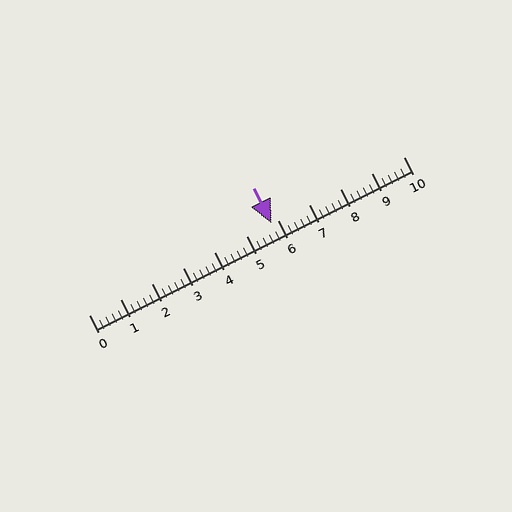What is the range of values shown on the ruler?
The ruler shows values from 0 to 10.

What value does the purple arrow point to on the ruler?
The purple arrow points to approximately 5.8.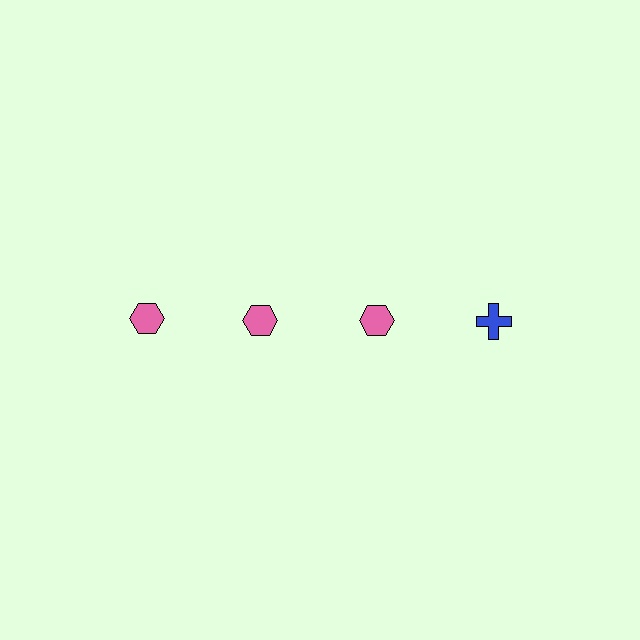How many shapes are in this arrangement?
There are 4 shapes arranged in a grid pattern.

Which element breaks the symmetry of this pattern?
The blue cross in the top row, second from right column breaks the symmetry. All other shapes are pink hexagons.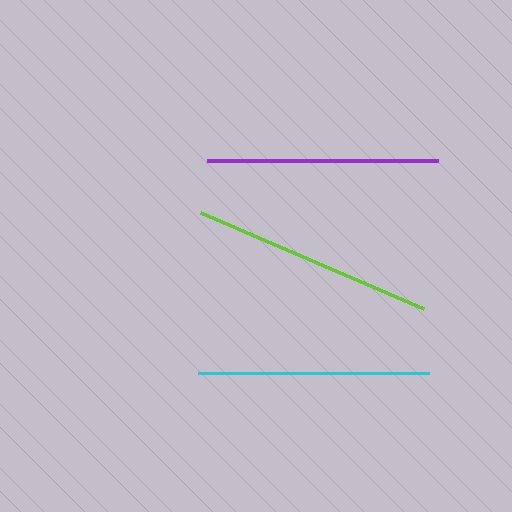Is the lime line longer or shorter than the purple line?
The lime line is longer than the purple line.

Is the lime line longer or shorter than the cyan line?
The lime line is longer than the cyan line.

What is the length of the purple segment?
The purple segment is approximately 231 pixels long.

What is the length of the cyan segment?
The cyan segment is approximately 231 pixels long.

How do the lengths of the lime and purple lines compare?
The lime and purple lines are approximately the same length.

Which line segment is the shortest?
The cyan line is the shortest at approximately 231 pixels.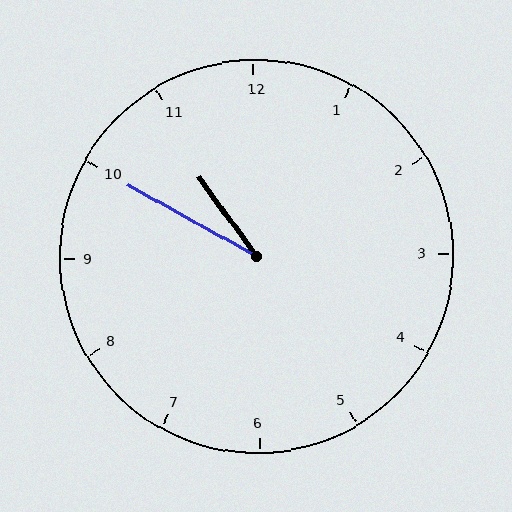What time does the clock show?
10:50.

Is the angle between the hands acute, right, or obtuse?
It is acute.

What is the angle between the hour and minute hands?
Approximately 25 degrees.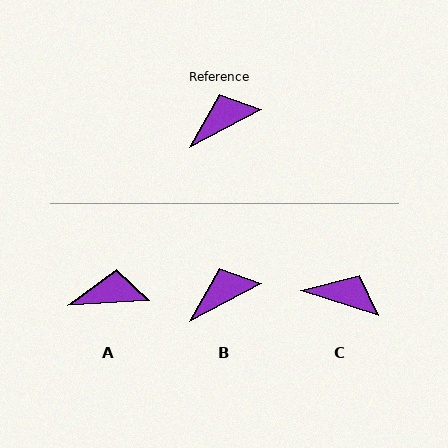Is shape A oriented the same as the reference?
No, it is off by about 24 degrees.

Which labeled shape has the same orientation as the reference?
B.